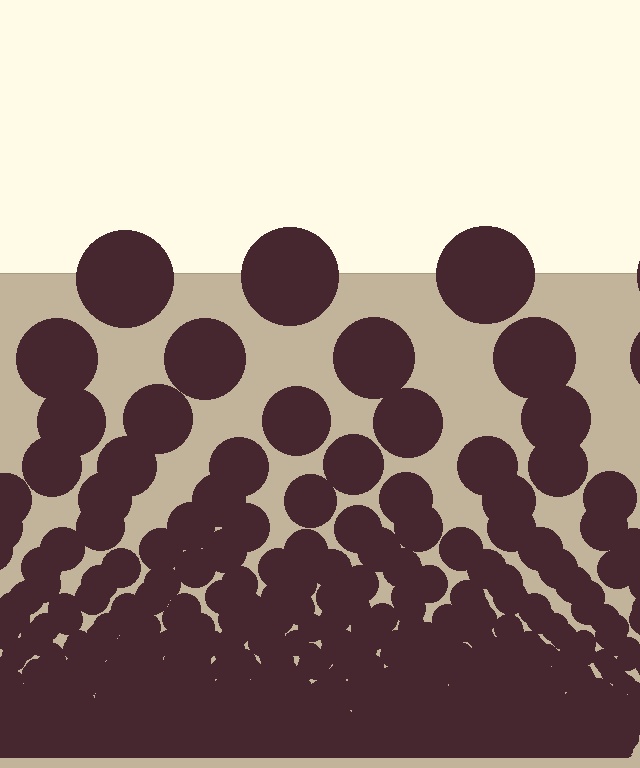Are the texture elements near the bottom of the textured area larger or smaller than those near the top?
Smaller. The gradient is inverted — elements near the bottom are smaller and denser.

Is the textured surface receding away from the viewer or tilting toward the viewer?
The surface appears to tilt toward the viewer. Texture elements get larger and sparser toward the top.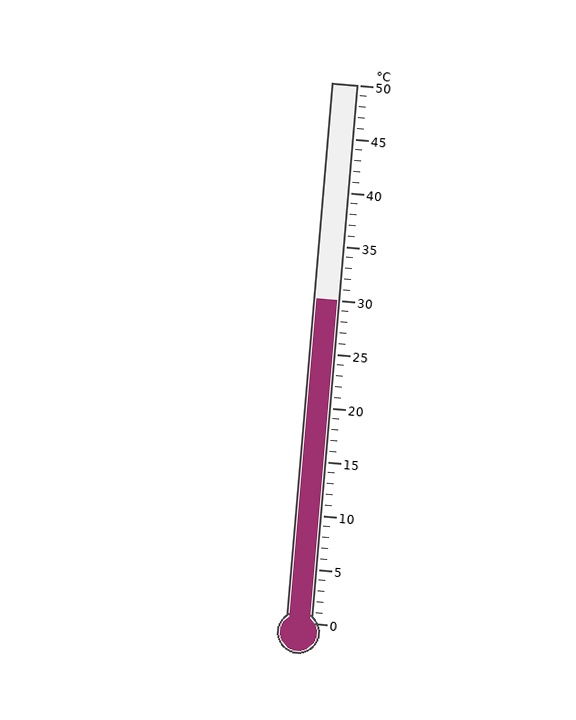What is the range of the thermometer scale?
The thermometer scale ranges from 0°C to 50°C.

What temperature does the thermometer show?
The thermometer shows approximately 30°C.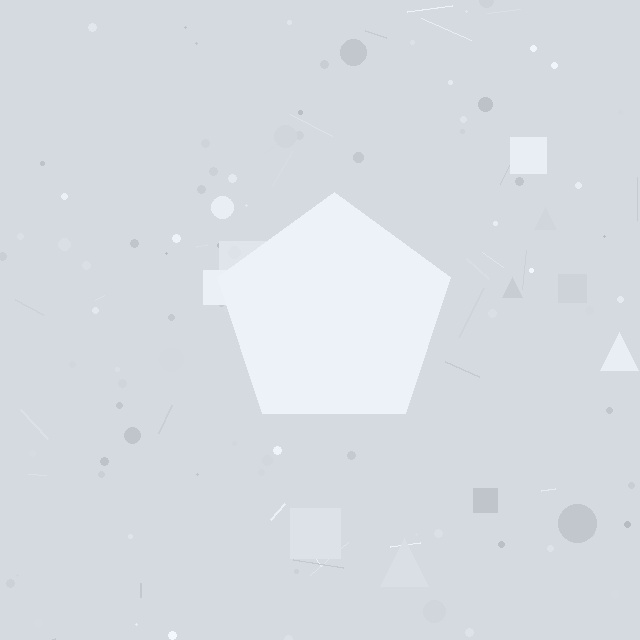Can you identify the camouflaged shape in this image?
The camouflaged shape is a pentagon.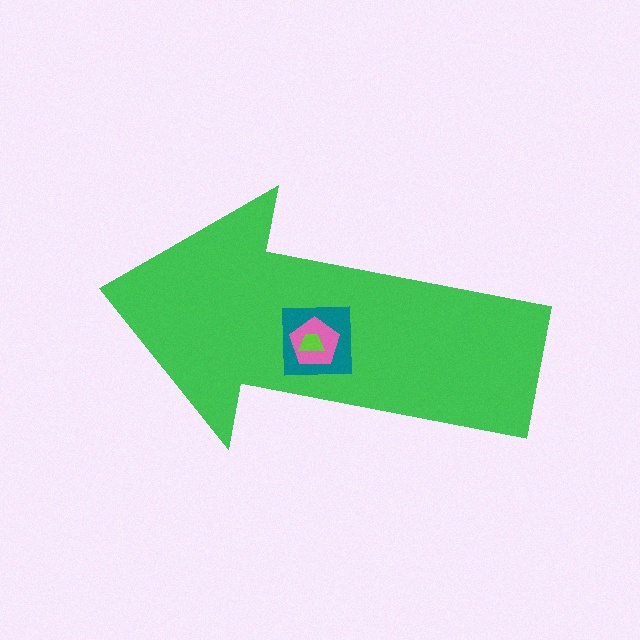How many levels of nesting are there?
4.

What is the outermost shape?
The green arrow.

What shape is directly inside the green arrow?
The teal square.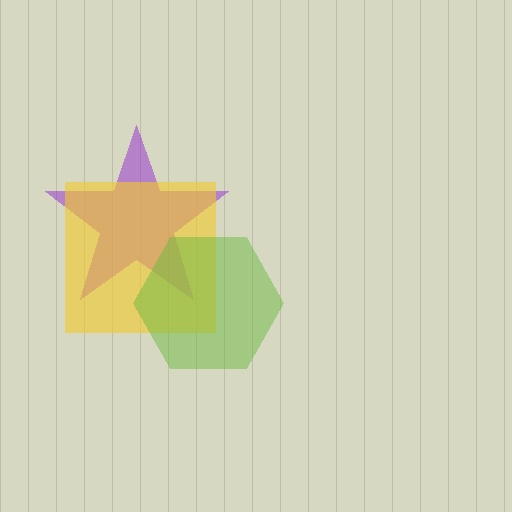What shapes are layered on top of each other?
The layered shapes are: a purple star, a yellow square, a lime hexagon.